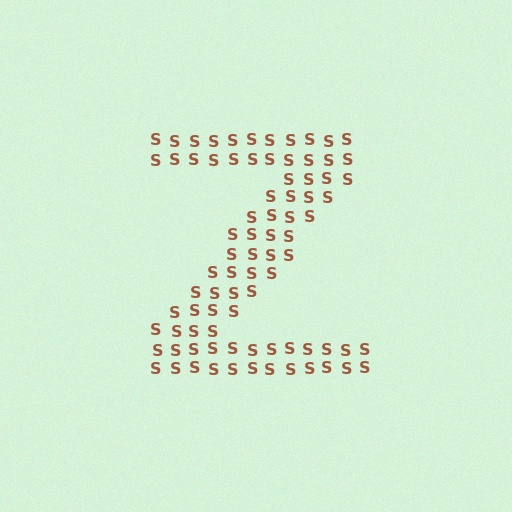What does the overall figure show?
The overall figure shows the letter Z.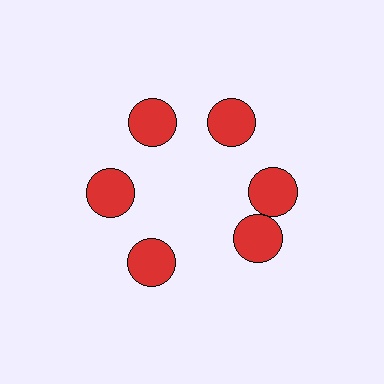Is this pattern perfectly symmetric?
No. The 6 red circles are arranged in a ring, but one element near the 5 o'clock position is rotated out of alignment along the ring, breaking the 6-fold rotational symmetry.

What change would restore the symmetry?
The symmetry would be restored by rotating it back into even spacing with its neighbors so that all 6 circles sit at equal angles and equal distance from the center.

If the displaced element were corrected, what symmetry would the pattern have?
It would have 6-fold rotational symmetry — the pattern would map onto itself every 60 degrees.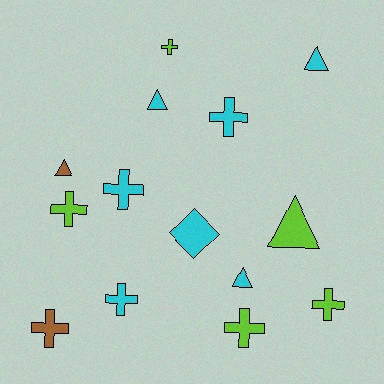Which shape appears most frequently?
Cross, with 8 objects.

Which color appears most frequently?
Cyan, with 7 objects.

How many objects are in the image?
There are 14 objects.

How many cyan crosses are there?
There are 3 cyan crosses.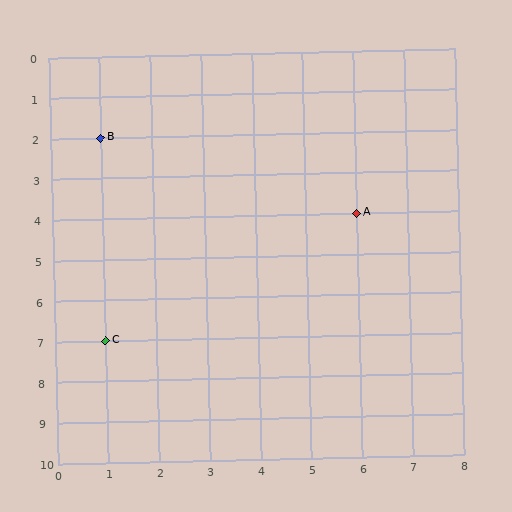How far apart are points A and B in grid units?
Points A and B are 5 columns and 2 rows apart (about 5.4 grid units diagonally).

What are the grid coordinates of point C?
Point C is at grid coordinates (1, 7).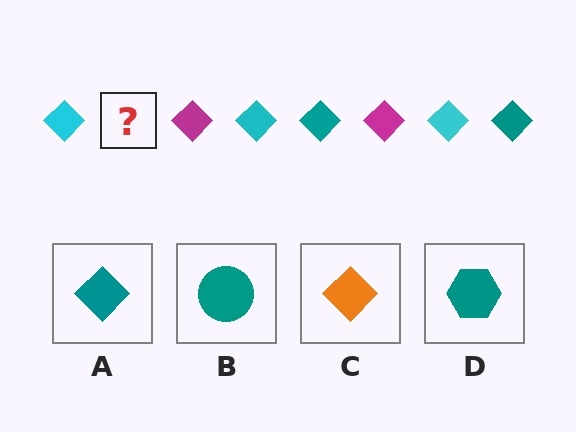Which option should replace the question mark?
Option A.